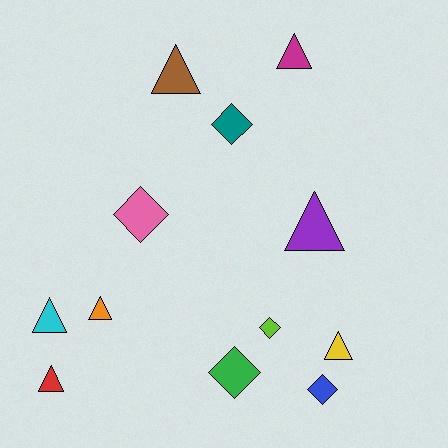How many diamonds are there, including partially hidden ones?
There are 5 diamonds.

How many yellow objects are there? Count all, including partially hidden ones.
There is 1 yellow object.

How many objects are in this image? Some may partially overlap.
There are 12 objects.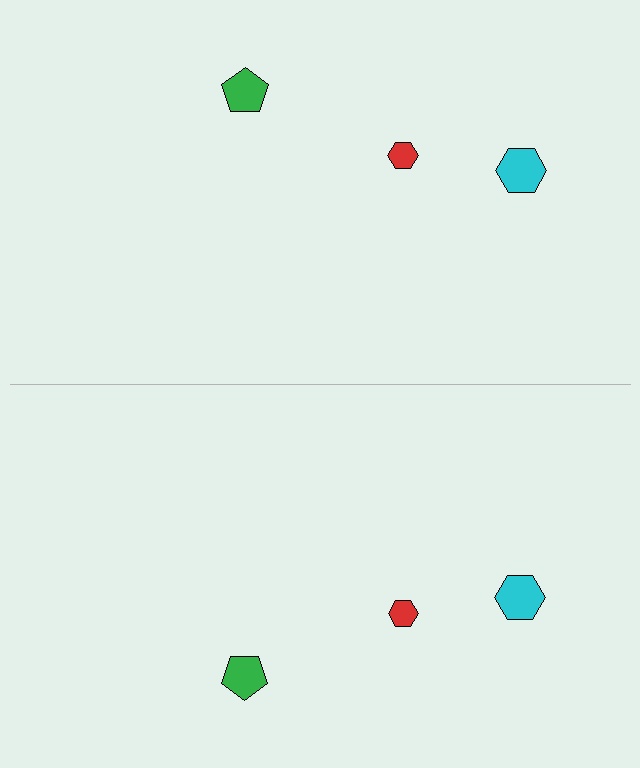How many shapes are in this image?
There are 6 shapes in this image.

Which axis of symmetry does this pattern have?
The pattern has a horizontal axis of symmetry running through the center of the image.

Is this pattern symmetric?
Yes, this pattern has bilateral (reflection) symmetry.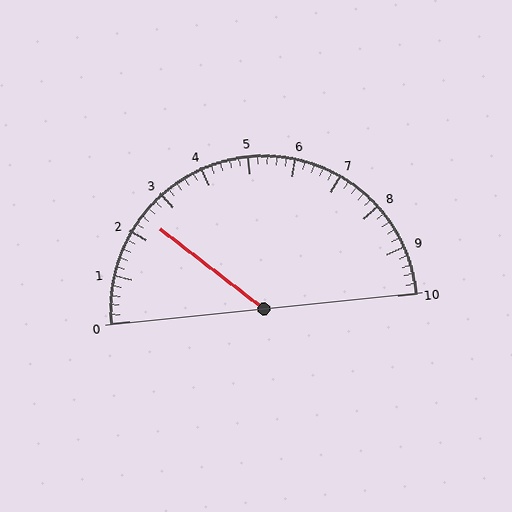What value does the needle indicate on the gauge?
The needle indicates approximately 2.4.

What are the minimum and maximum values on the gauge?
The gauge ranges from 0 to 10.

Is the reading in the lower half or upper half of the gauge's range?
The reading is in the lower half of the range (0 to 10).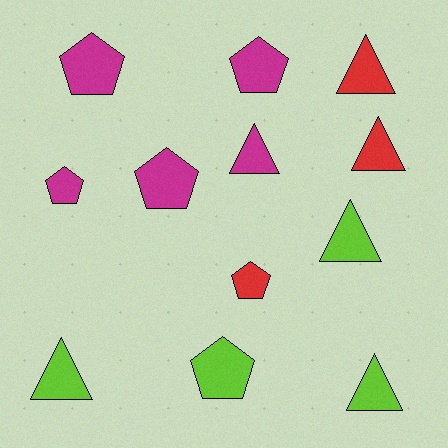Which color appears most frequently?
Magenta, with 5 objects.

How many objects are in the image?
There are 12 objects.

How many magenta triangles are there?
There is 1 magenta triangle.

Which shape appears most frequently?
Triangle, with 6 objects.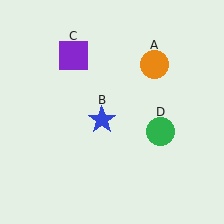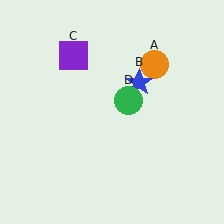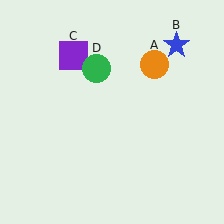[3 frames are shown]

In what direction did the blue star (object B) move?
The blue star (object B) moved up and to the right.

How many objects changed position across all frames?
2 objects changed position: blue star (object B), green circle (object D).